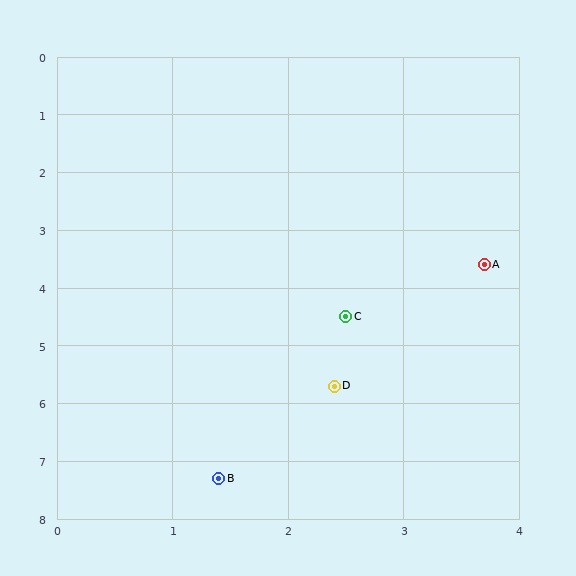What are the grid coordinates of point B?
Point B is at approximately (1.4, 7.3).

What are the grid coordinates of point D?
Point D is at approximately (2.4, 5.7).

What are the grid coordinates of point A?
Point A is at approximately (3.7, 3.6).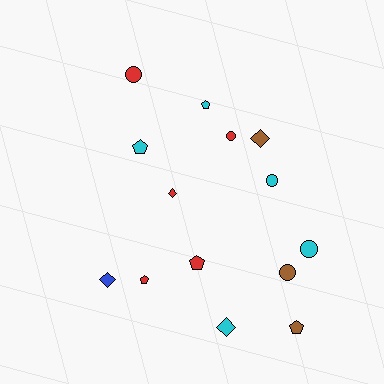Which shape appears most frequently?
Circle, with 5 objects.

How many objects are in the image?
There are 14 objects.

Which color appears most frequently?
Red, with 5 objects.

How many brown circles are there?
There is 1 brown circle.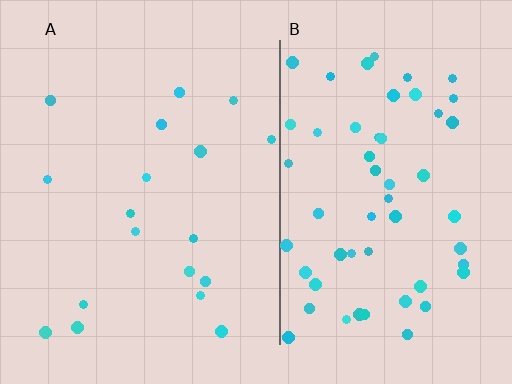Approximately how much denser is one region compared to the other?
Approximately 3.1× — region B over region A.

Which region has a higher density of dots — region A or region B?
B (the right).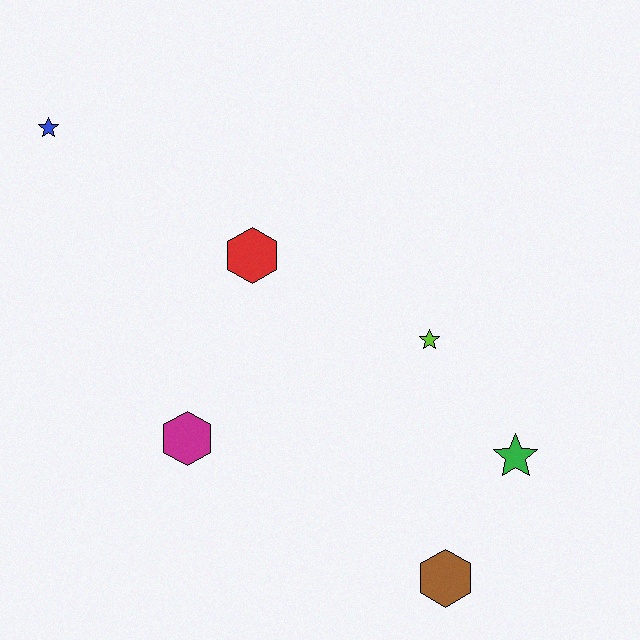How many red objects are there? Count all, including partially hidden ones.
There is 1 red object.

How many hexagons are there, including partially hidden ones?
There are 3 hexagons.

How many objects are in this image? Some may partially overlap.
There are 6 objects.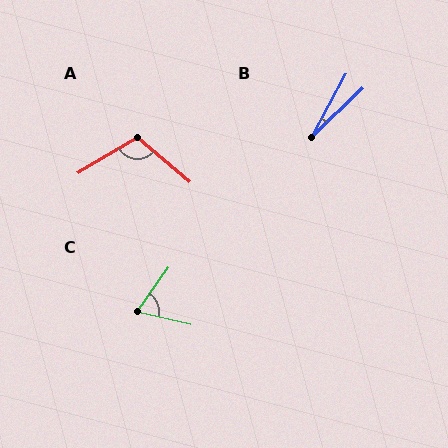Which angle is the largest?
A, at approximately 109 degrees.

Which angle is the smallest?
B, at approximately 18 degrees.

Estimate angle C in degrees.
Approximately 68 degrees.